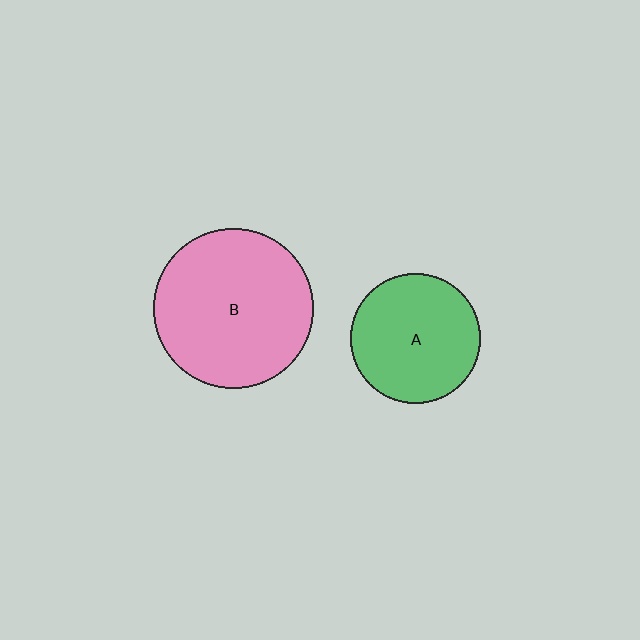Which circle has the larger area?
Circle B (pink).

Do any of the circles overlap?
No, none of the circles overlap.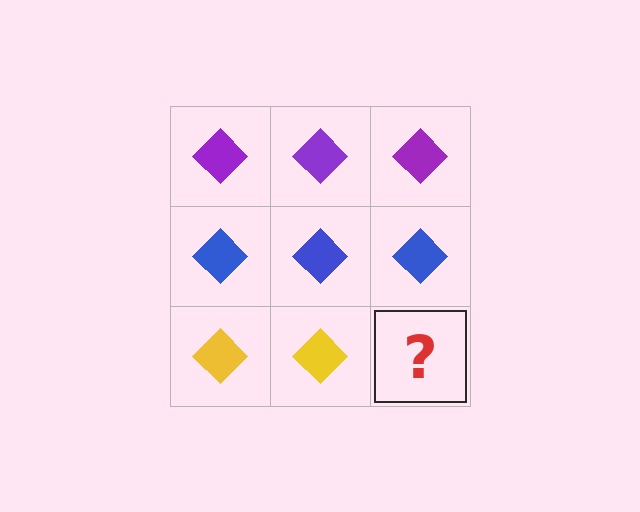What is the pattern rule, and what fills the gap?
The rule is that each row has a consistent color. The gap should be filled with a yellow diamond.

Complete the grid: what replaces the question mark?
The question mark should be replaced with a yellow diamond.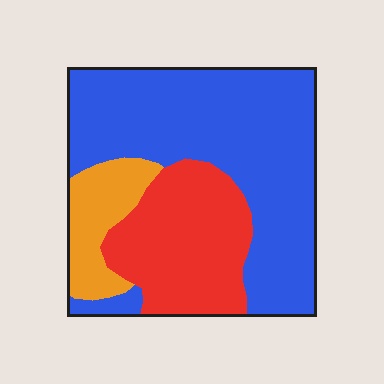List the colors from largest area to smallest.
From largest to smallest: blue, red, orange.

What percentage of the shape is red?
Red takes up between a sixth and a third of the shape.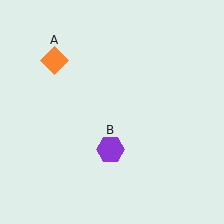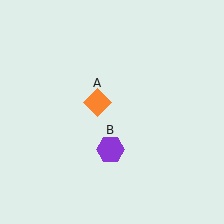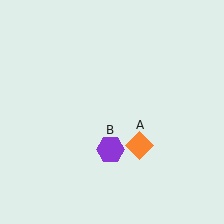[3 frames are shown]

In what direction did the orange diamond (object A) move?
The orange diamond (object A) moved down and to the right.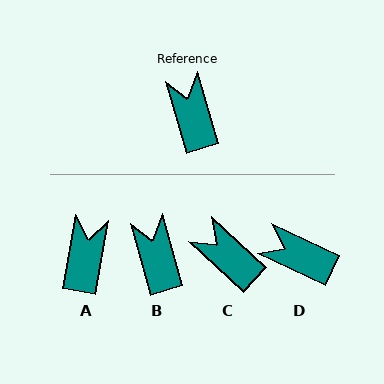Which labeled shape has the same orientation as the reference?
B.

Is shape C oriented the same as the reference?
No, it is off by about 31 degrees.